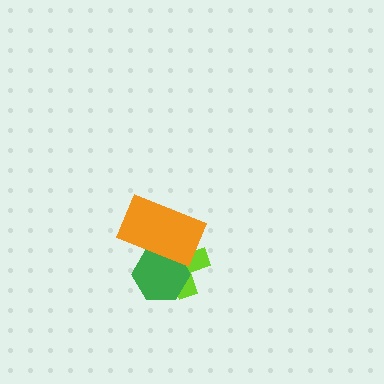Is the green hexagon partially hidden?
Yes, it is partially covered by another shape.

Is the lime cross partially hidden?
Yes, it is partially covered by another shape.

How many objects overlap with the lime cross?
2 objects overlap with the lime cross.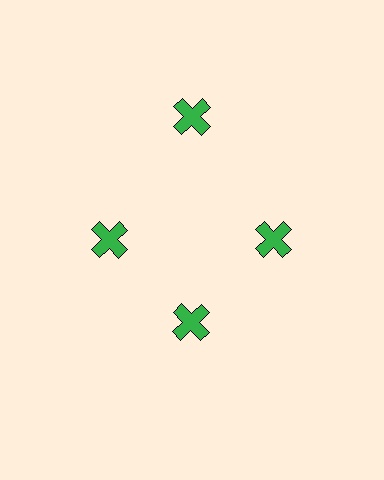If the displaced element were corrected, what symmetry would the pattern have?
It would have 4-fold rotational symmetry — the pattern would map onto itself every 90 degrees.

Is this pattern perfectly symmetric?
No. The 4 green crosses are arranged in a ring, but one element near the 12 o'clock position is pushed outward from the center, breaking the 4-fold rotational symmetry.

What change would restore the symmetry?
The symmetry would be restored by moving it inward, back onto the ring so that all 4 crosses sit at equal angles and equal distance from the center.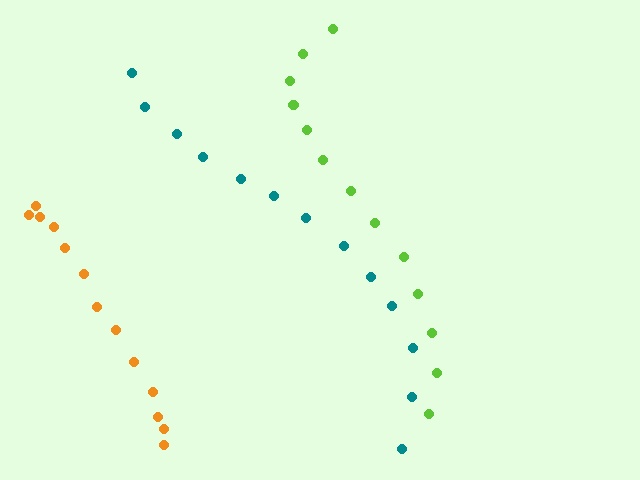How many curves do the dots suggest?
There are 3 distinct paths.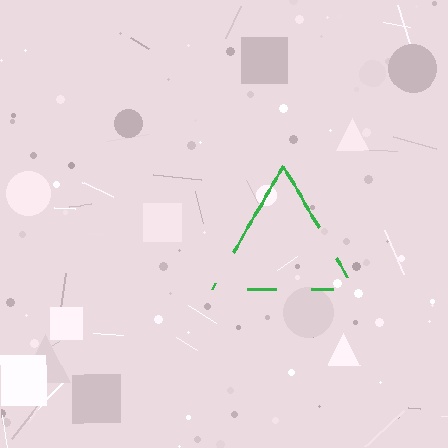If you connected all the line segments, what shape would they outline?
They would outline a triangle.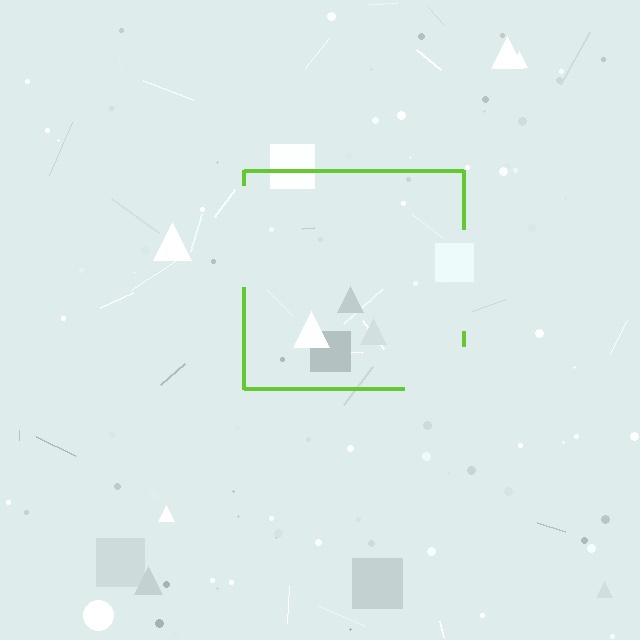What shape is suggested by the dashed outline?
The dashed outline suggests a square.